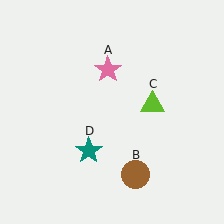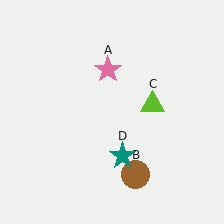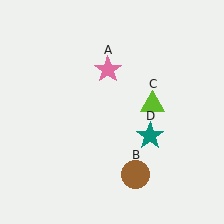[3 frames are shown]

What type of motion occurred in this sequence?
The teal star (object D) rotated counterclockwise around the center of the scene.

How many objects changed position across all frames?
1 object changed position: teal star (object D).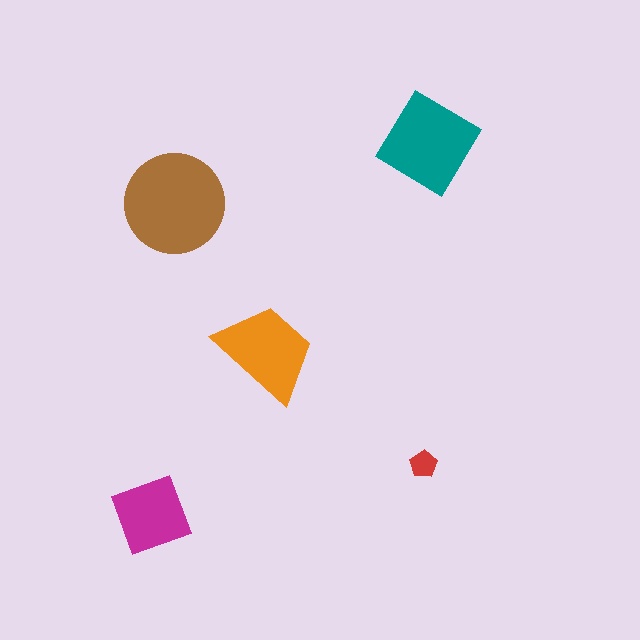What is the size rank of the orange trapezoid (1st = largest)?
3rd.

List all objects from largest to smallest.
The brown circle, the teal diamond, the orange trapezoid, the magenta square, the red pentagon.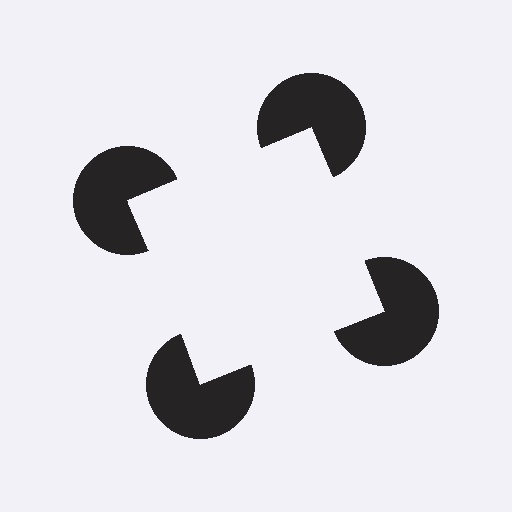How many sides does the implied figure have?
4 sides.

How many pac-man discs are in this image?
There are 4 — one at each vertex of the illusory square.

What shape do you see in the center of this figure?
An illusory square — its edges are inferred from the aligned wedge cuts in the pac-man discs, not physically drawn.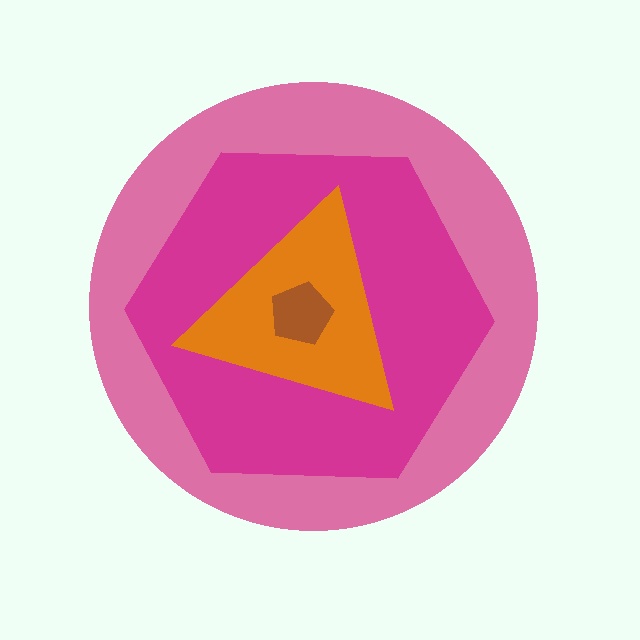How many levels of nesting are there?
4.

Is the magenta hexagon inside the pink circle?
Yes.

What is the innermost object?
The brown pentagon.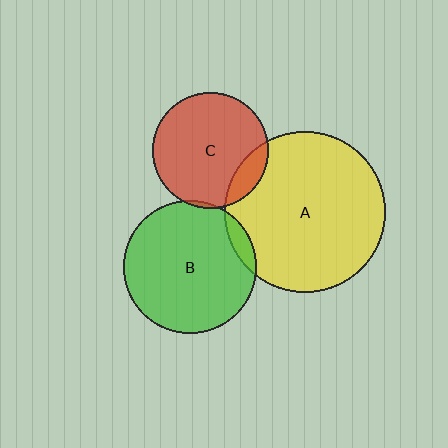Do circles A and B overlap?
Yes.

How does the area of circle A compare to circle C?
Approximately 1.9 times.